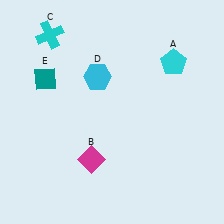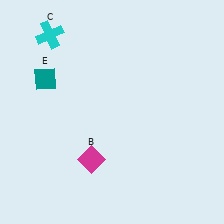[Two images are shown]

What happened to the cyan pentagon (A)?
The cyan pentagon (A) was removed in Image 2. It was in the top-right area of Image 1.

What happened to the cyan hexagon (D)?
The cyan hexagon (D) was removed in Image 2. It was in the top-left area of Image 1.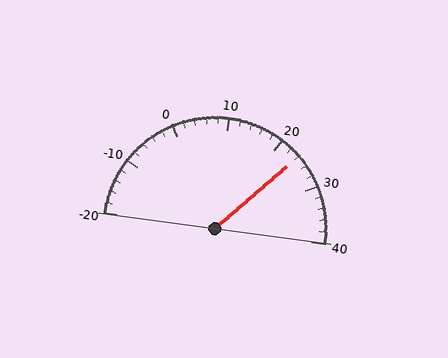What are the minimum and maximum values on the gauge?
The gauge ranges from -20 to 40.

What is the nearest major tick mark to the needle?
The nearest major tick mark is 20.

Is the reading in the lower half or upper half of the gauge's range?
The reading is in the upper half of the range (-20 to 40).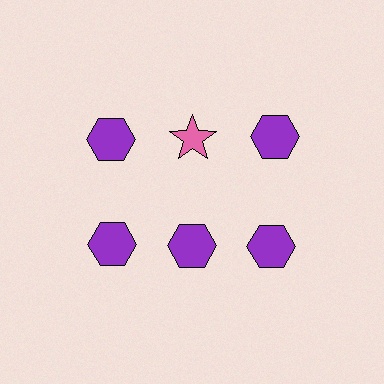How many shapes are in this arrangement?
There are 6 shapes arranged in a grid pattern.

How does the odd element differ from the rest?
It differs in both color (pink instead of purple) and shape (star instead of hexagon).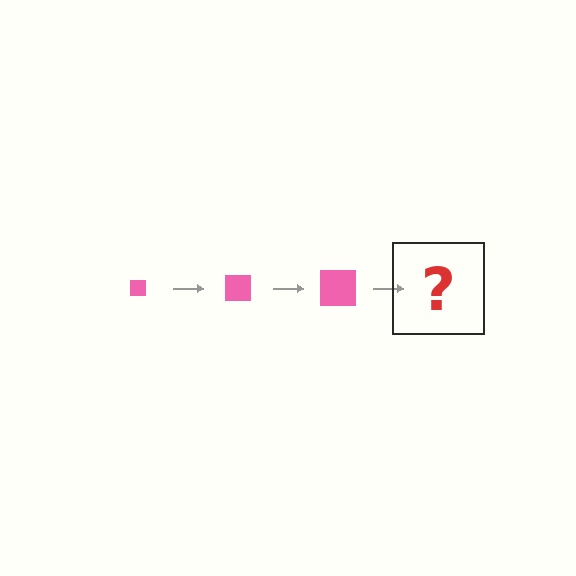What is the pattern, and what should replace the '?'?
The pattern is that the square gets progressively larger each step. The '?' should be a pink square, larger than the previous one.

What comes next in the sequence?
The next element should be a pink square, larger than the previous one.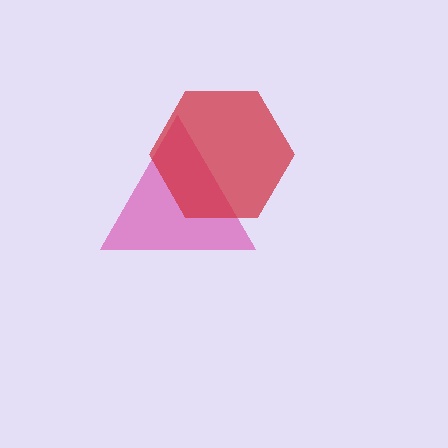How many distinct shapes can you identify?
There are 2 distinct shapes: a magenta triangle, a red hexagon.